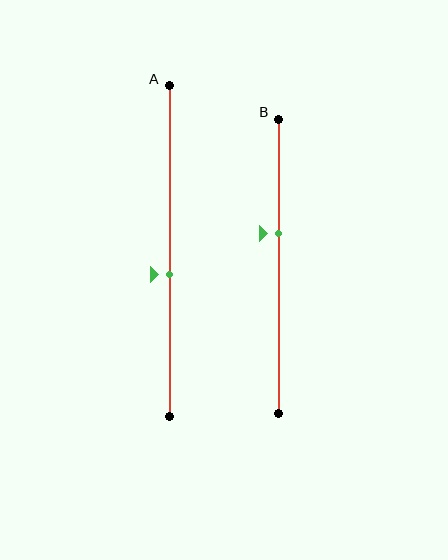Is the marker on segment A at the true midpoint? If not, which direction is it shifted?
No, the marker on segment A is shifted downward by about 7% of the segment length.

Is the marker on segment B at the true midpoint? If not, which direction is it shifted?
No, the marker on segment B is shifted upward by about 11% of the segment length.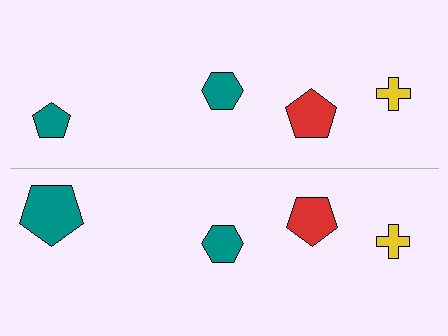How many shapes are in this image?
There are 8 shapes in this image.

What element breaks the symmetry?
The teal pentagon on the bottom side has a different size than its mirror counterpart.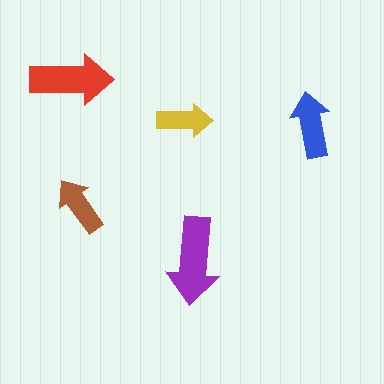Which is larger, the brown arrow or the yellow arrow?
The brown one.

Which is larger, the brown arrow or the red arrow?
The red one.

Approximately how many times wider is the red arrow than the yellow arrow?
About 1.5 times wider.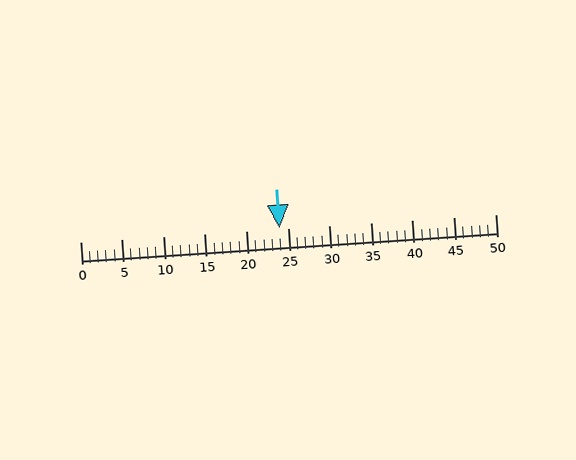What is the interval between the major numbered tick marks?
The major tick marks are spaced 5 units apart.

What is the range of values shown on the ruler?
The ruler shows values from 0 to 50.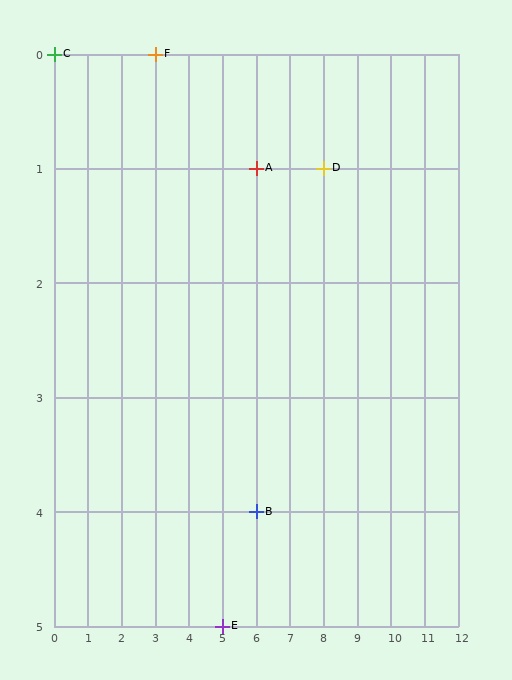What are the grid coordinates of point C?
Point C is at grid coordinates (0, 0).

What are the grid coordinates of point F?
Point F is at grid coordinates (3, 0).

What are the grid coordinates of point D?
Point D is at grid coordinates (8, 1).